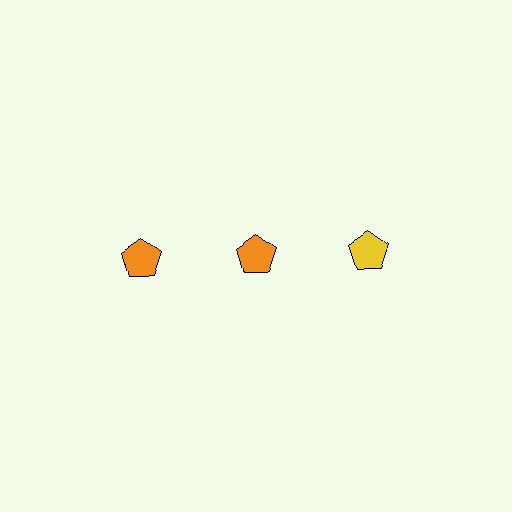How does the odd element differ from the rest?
It has a different color: yellow instead of orange.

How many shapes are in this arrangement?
There are 3 shapes arranged in a grid pattern.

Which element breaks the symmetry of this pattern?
The yellow pentagon in the top row, center column breaks the symmetry. All other shapes are orange pentagons.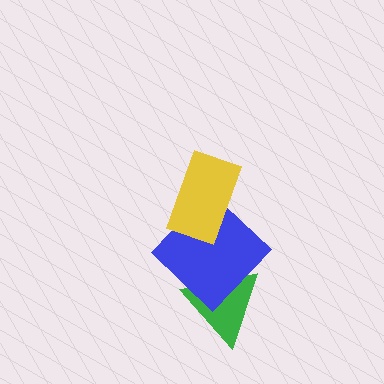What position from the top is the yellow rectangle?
The yellow rectangle is 1st from the top.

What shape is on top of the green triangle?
The blue diamond is on top of the green triangle.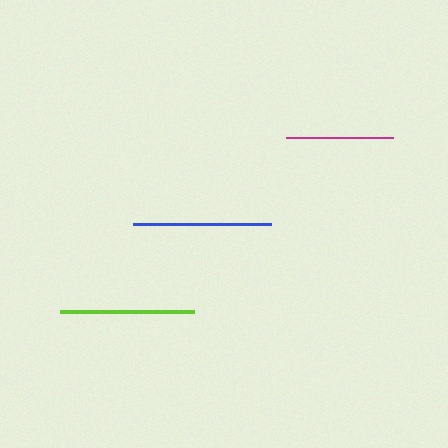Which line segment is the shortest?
The magenta line is the shortest at approximately 107 pixels.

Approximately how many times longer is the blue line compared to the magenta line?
The blue line is approximately 1.3 times the length of the magenta line.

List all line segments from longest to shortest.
From longest to shortest: blue, lime, magenta.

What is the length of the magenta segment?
The magenta segment is approximately 107 pixels long.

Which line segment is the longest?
The blue line is the longest at approximately 139 pixels.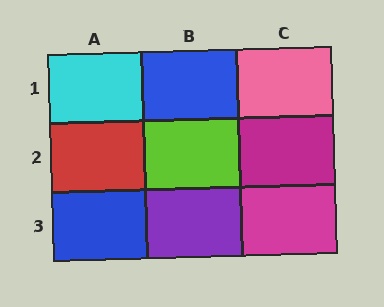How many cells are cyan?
1 cell is cyan.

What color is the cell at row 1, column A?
Cyan.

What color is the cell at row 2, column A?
Red.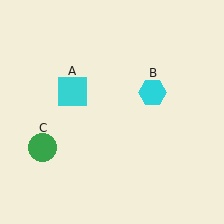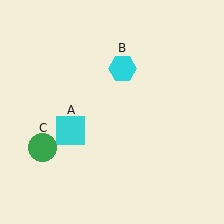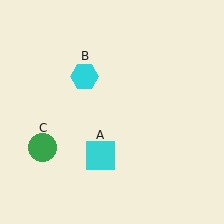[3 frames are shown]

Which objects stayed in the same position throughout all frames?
Green circle (object C) remained stationary.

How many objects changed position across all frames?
2 objects changed position: cyan square (object A), cyan hexagon (object B).